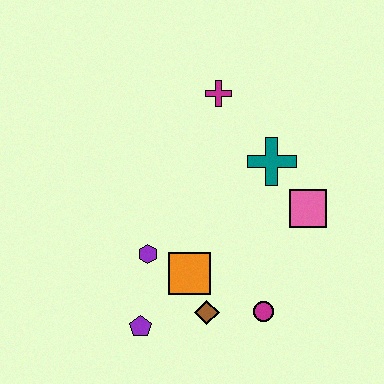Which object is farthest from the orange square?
The magenta cross is farthest from the orange square.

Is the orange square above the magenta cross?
No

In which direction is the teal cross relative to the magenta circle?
The teal cross is above the magenta circle.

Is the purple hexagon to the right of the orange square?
No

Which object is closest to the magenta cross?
The teal cross is closest to the magenta cross.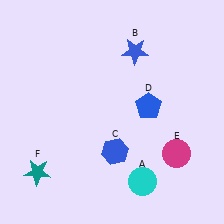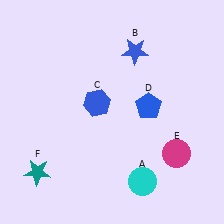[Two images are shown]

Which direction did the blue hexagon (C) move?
The blue hexagon (C) moved up.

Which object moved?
The blue hexagon (C) moved up.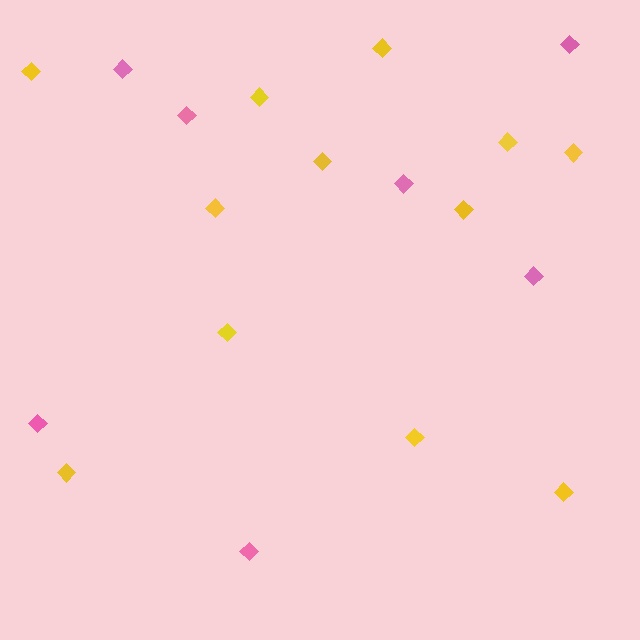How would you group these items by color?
There are 2 groups: one group of pink diamonds (7) and one group of yellow diamonds (12).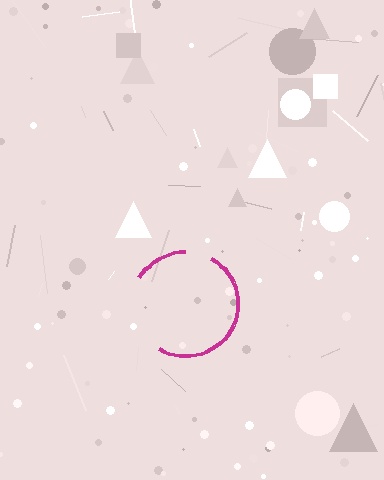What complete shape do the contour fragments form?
The contour fragments form a circle.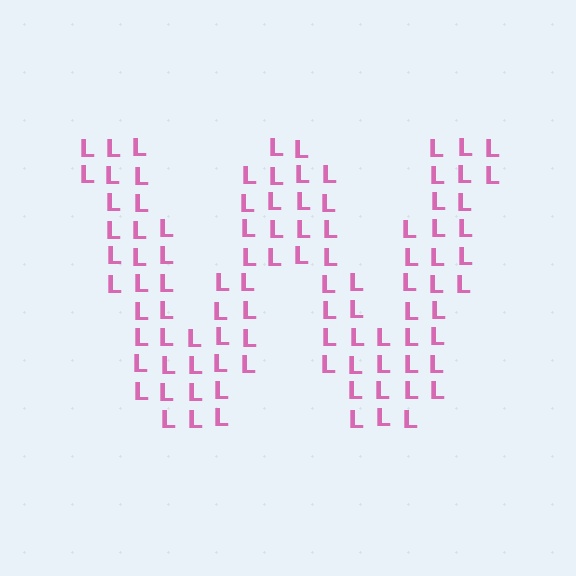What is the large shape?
The large shape is the letter W.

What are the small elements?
The small elements are letter L's.